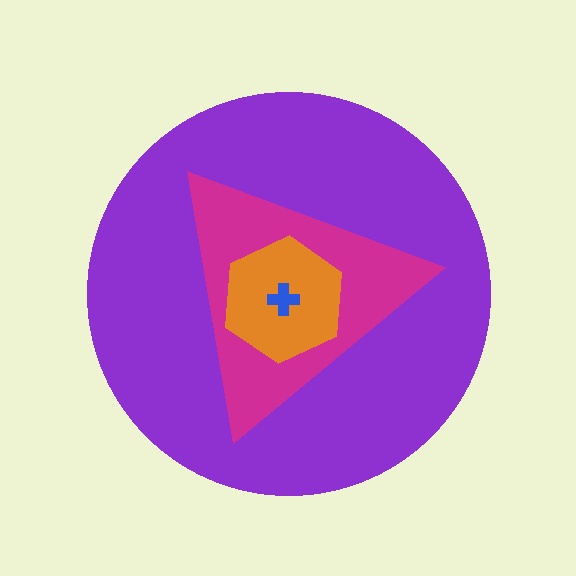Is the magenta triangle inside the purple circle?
Yes.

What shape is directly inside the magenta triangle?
The orange hexagon.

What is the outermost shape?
The purple circle.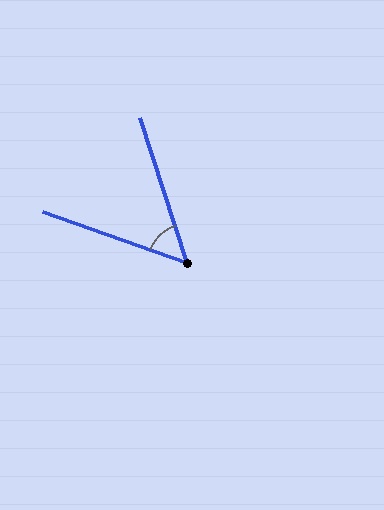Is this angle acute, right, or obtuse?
It is acute.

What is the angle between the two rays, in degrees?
Approximately 53 degrees.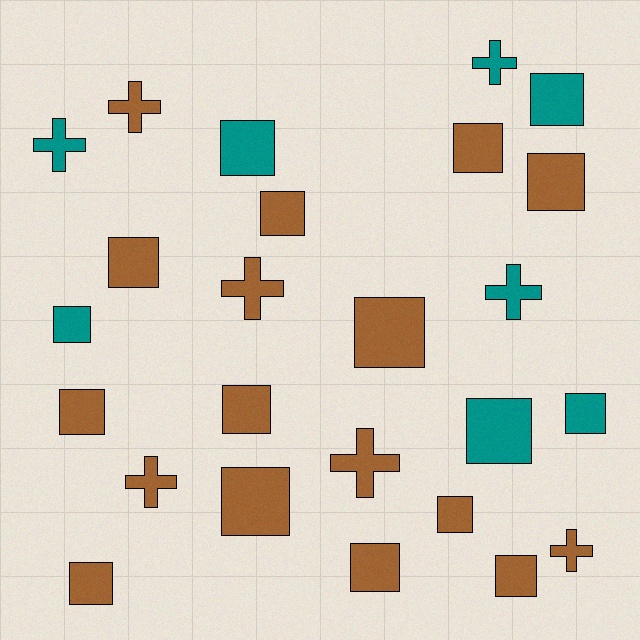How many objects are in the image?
There are 25 objects.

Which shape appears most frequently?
Square, with 17 objects.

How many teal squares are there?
There are 5 teal squares.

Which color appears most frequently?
Brown, with 17 objects.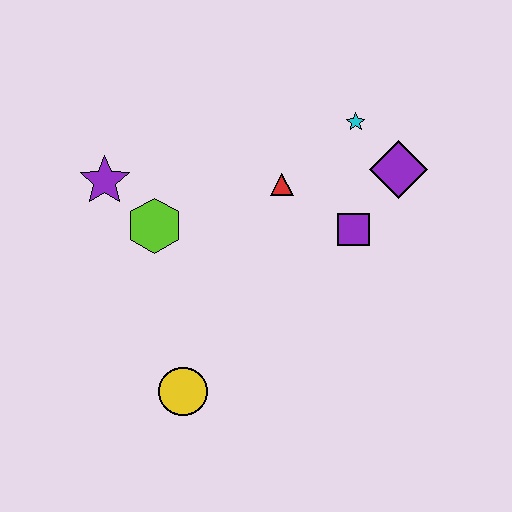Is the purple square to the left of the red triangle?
No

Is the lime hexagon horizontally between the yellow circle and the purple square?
No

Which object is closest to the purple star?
The lime hexagon is closest to the purple star.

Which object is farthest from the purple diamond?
The yellow circle is farthest from the purple diamond.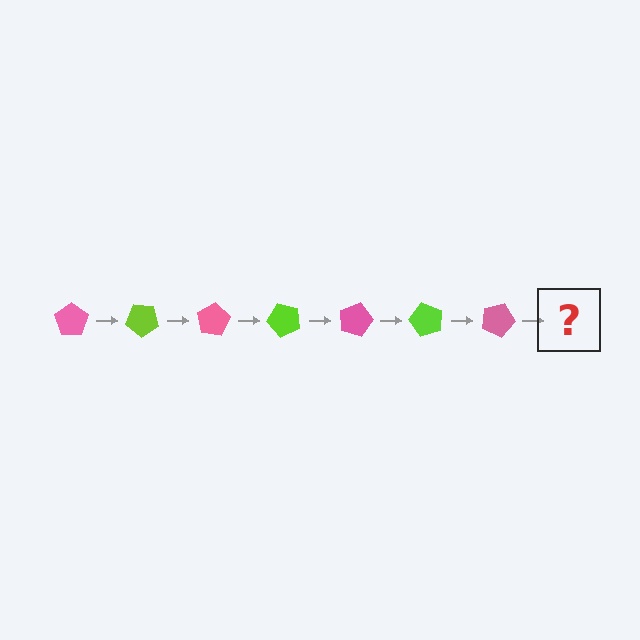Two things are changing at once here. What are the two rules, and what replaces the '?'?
The two rules are that it rotates 40 degrees each step and the color cycles through pink and lime. The '?' should be a lime pentagon, rotated 280 degrees from the start.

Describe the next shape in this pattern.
It should be a lime pentagon, rotated 280 degrees from the start.